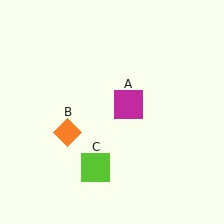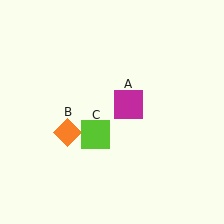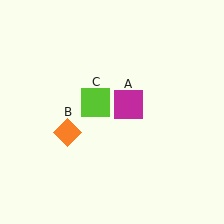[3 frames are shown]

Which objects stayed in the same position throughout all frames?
Magenta square (object A) and orange diamond (object B) remained stationary.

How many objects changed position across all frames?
1 object changed position: lime square (object C).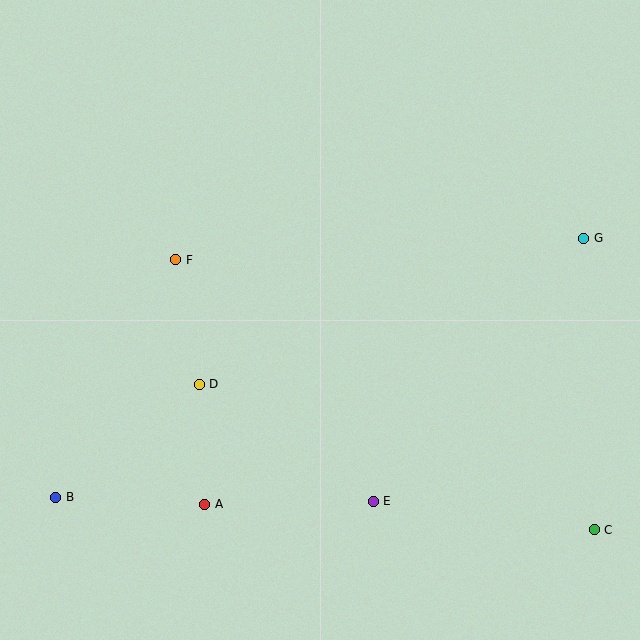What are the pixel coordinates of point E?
Point E is at (373, 501).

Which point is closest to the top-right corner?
Point G is closest to the top-right corner.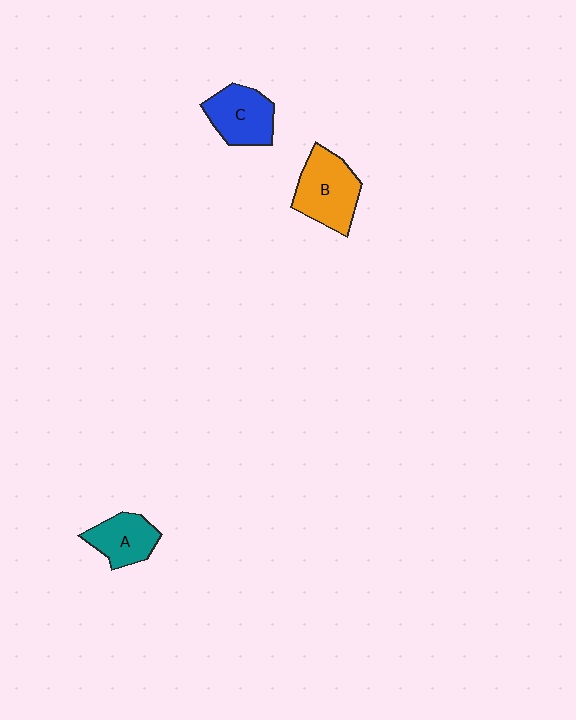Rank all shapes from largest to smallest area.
From largest to smallest: B (orange), C (blue), A (teal).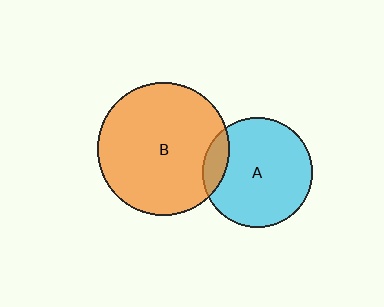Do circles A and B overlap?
Yes.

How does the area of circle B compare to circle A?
Approximately 1.4 times.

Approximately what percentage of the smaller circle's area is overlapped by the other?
Approximately 15%.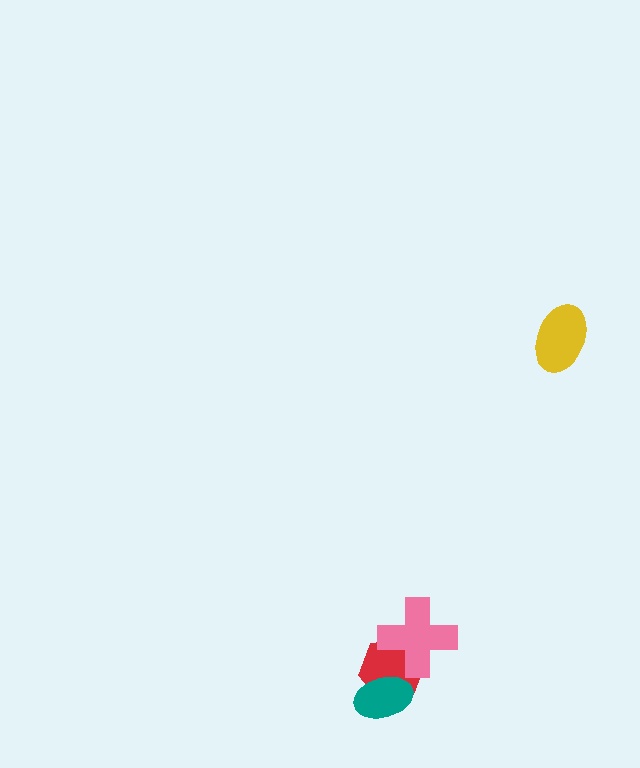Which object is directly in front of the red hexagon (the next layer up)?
The pink cross is directly in front of the red hexagon.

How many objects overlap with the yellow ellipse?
0 objects overlap with the yellow ellipse.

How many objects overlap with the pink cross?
1 object overlaps with the pink cross.